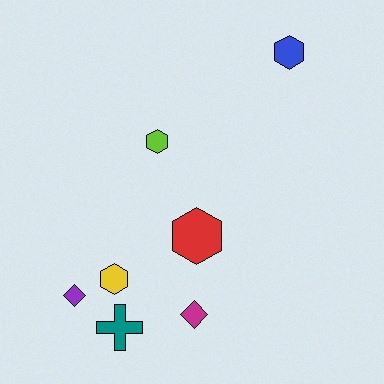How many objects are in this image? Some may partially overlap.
There are 7 objects.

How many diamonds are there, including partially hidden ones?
There are 2 diamonds.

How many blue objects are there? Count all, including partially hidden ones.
There is 1 blue object.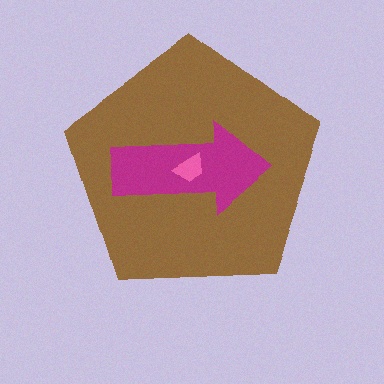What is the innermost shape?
The pink trapezoid.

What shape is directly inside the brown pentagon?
The magenta arrow.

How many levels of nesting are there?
3.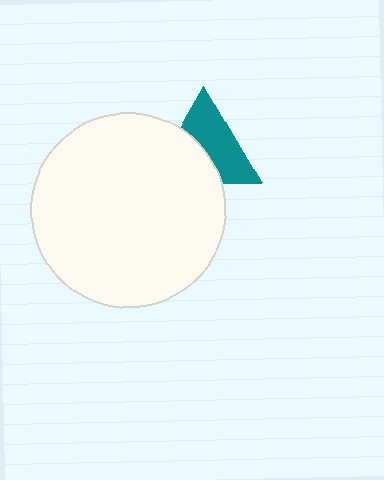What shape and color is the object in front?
The object in front is a white circle.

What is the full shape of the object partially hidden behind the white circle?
The partially hidden object is a teal triangle.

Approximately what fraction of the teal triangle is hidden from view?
Roughly 44% of the teal triangle is hidden behind the white circle.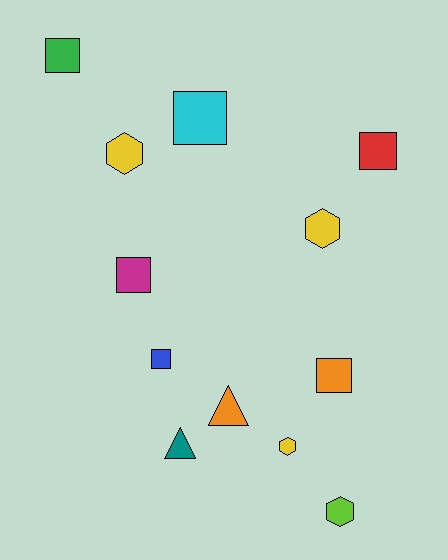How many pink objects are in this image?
There are no pink objects.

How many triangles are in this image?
There are 2 triangles.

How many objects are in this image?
There are 12 objects.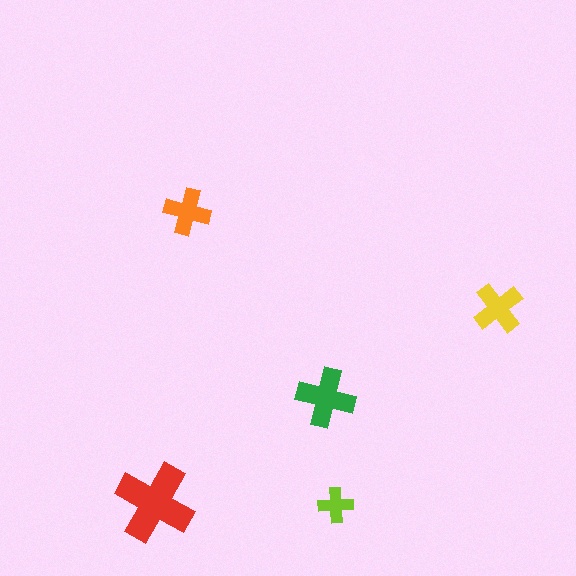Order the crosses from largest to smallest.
the red one, the green one, the yellow one, the orange one, the lime one.